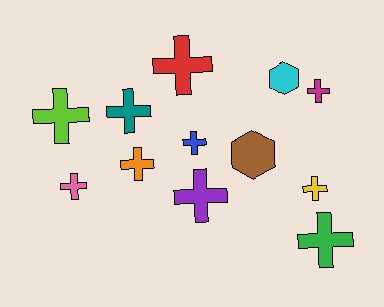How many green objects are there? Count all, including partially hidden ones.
There is 1 green object.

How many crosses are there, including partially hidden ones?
There are 10 crosses.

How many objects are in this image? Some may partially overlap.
There are 12 objects.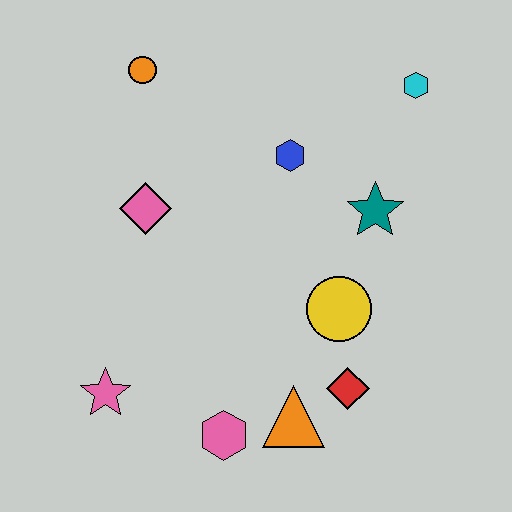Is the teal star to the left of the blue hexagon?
No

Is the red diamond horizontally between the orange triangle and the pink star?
No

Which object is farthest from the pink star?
The cyan hexagon is farthest from the pink star.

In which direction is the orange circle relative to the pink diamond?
The orange circle is above the pink diamond.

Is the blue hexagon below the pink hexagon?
No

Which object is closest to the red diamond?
The orange triangle is closest to the red diamond.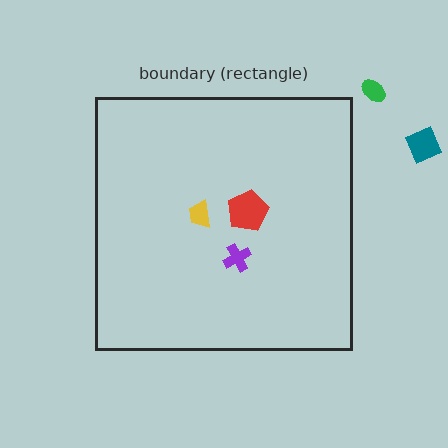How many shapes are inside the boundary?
3 inside, 2 outside.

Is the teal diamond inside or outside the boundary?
Outside.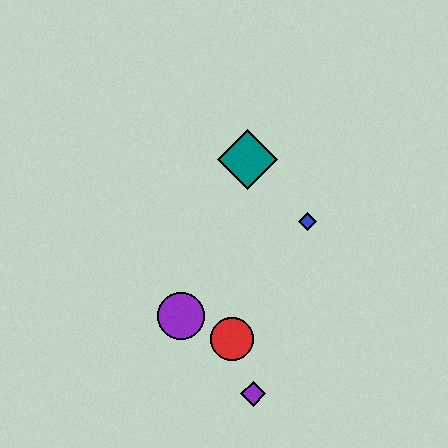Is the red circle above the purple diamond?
Yes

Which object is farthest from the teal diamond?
The purple diamond is farthest from the teal diamond.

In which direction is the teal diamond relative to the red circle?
The teal diamond is above the red circle.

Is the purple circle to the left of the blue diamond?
Yes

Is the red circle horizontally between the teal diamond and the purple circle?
Yes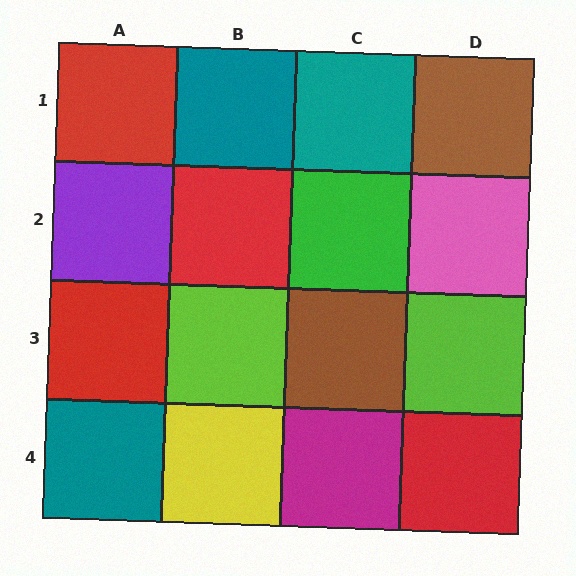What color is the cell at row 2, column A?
Purple.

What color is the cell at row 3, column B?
Lime.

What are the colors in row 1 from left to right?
Red, teal, teal, brown.